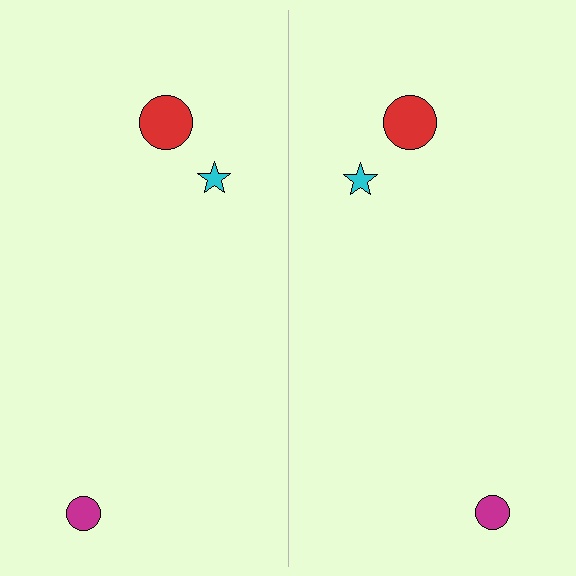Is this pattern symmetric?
Yes, this pattern has bilateral (reflection) symmetry.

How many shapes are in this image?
There are 6 shapes in this image.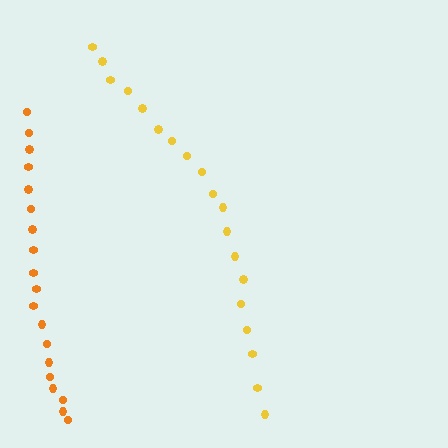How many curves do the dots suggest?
There are 2 distinct paths.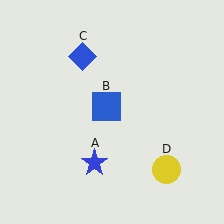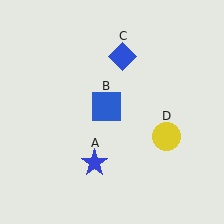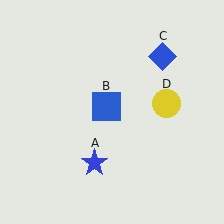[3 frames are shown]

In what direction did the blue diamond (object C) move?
The blue diamond (object C) moved right.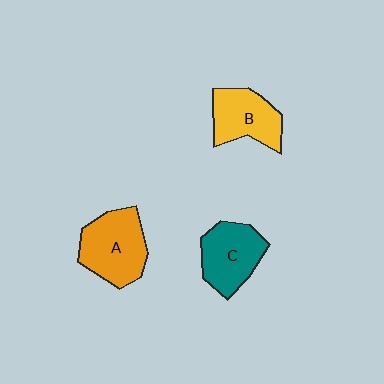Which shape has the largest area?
Shape A (orange).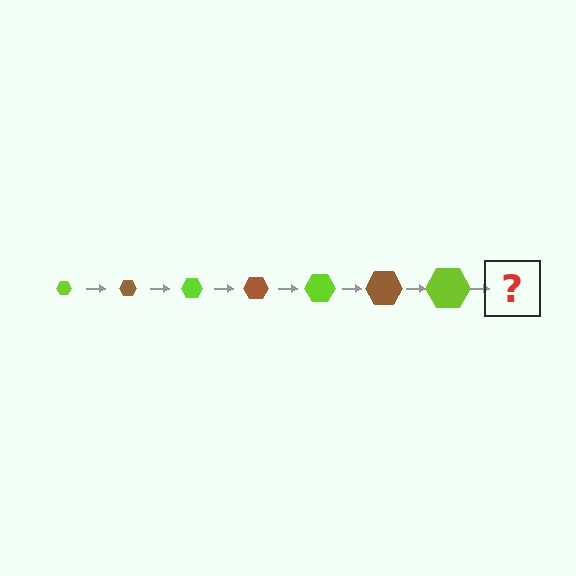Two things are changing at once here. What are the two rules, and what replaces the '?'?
The two rules are that the hexagon grows larger each step and the color cycles through lime and brown. The '?' should be a brown hexagon, larger than the previous one.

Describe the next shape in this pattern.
It should be a brown hexagon, larger than the previous one.